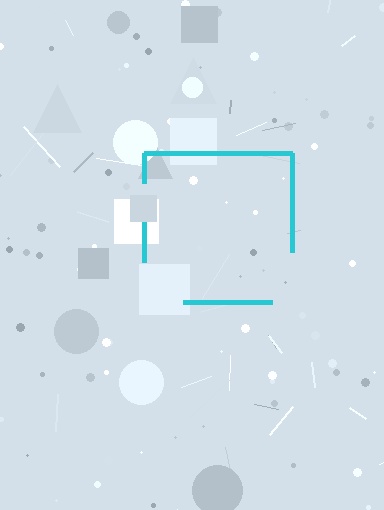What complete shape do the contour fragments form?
The contour fragments form a square.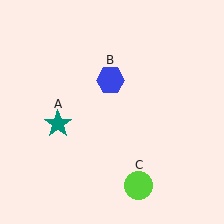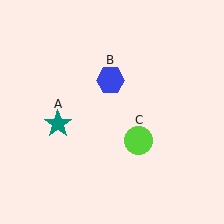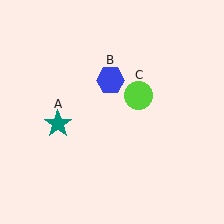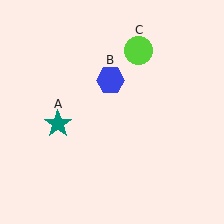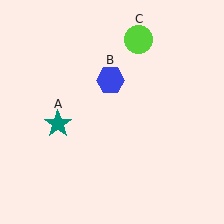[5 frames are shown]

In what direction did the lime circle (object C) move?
The lime circle (object C) moved up.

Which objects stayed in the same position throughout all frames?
Teal star (object A) and blue hexagon (object B) remained stationary.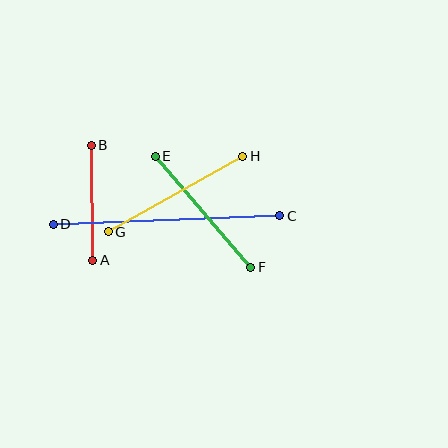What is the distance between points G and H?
The distance is approximately 154 pixels.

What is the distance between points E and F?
The distance is approximately 146 pixels.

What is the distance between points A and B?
The distance is approximately 115 pixels.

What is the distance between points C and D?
The distance is approximately 227 pixels.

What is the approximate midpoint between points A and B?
The midpoint is at approximately (92, 203) pixels.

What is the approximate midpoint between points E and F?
The midpoint is at approximately (203, 212) pixels.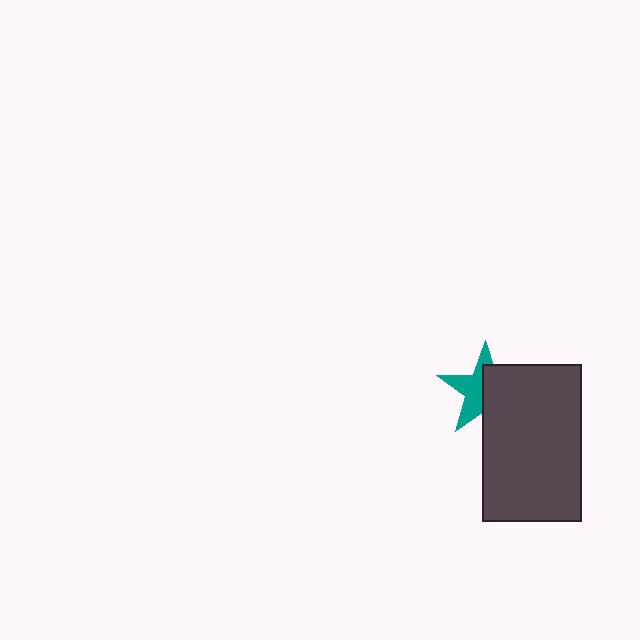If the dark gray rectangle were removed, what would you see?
You would see the complete teal star.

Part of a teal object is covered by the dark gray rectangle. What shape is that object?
It is a star.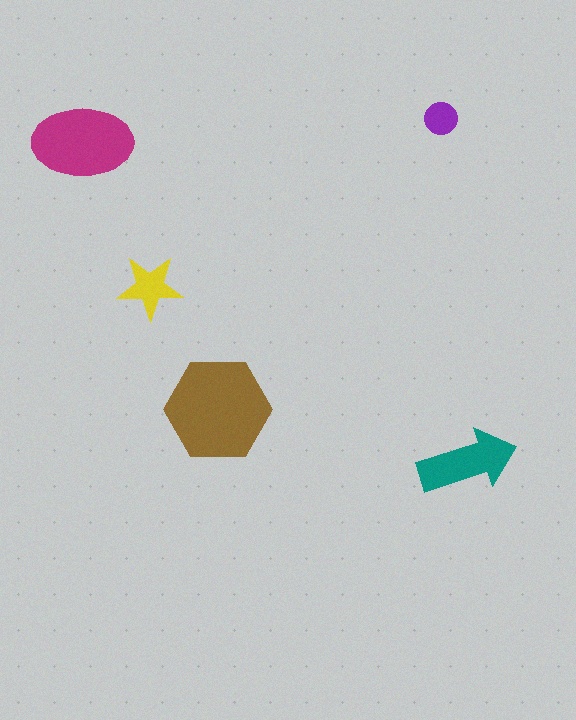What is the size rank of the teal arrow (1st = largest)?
3rd.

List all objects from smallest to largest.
The purple circle, the yellow star, the teal arrow, the magenta ellipse, the brown hexagon.